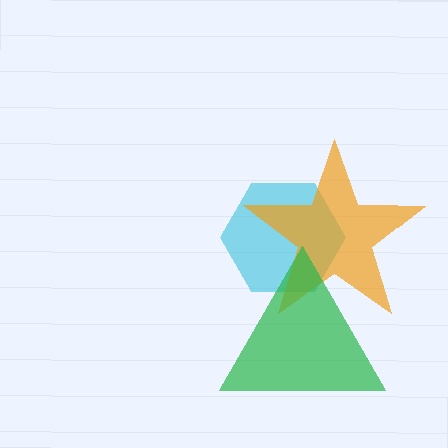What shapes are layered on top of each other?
The layered shapes are: a cyan hexagon, an orange star, a green triangle.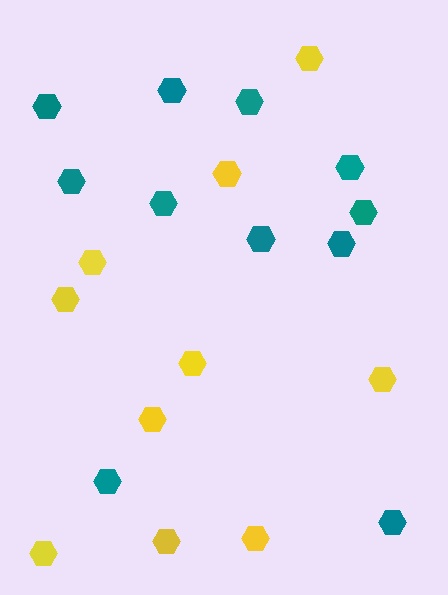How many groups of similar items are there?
There are 2 groups: one group of yellow hexagons (10) and one group of teal hexagons (11).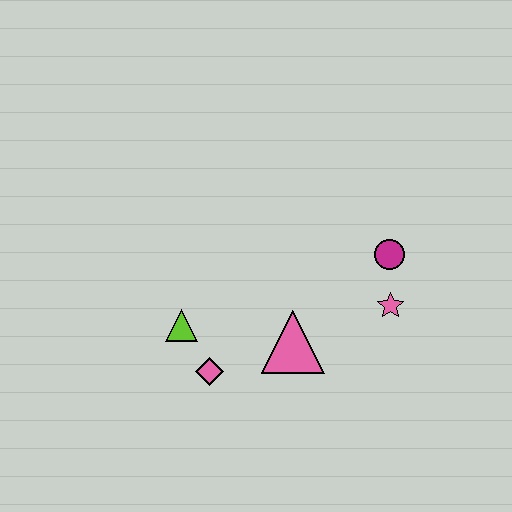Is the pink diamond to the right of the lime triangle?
Yes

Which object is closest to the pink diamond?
The lime triangle is closest to the pink diamond.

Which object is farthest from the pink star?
The lime triangle is farthest from the pink star.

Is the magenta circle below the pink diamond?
No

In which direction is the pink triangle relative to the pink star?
The pink triangle is to the left of the pink star.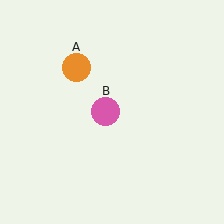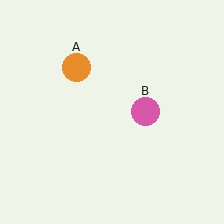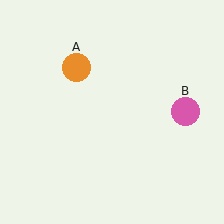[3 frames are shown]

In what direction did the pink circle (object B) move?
The pink circle (object B) moved right.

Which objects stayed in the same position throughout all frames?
Orange circle (object A) remained stationary.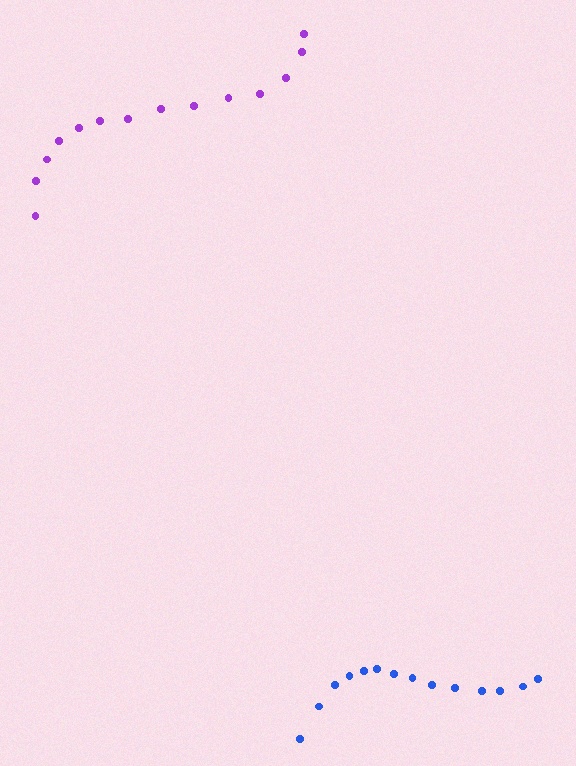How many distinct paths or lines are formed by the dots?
There are 2 distinct paths.